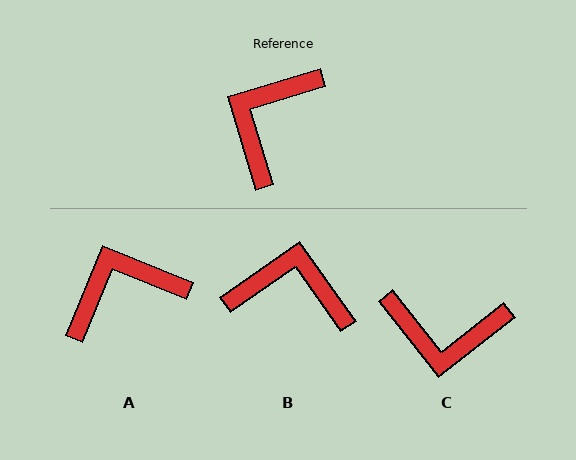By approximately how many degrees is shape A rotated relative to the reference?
Approximately 39 degrees clockwise.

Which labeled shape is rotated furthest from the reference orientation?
C, about 112 degrees away.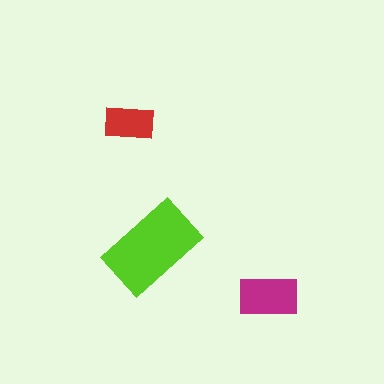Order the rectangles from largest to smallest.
the lime one, the magenta one, the red one.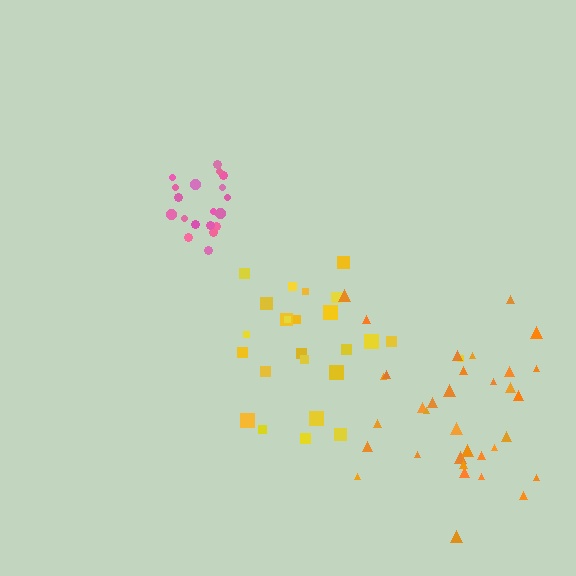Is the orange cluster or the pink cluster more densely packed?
Pink.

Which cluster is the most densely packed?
Pink.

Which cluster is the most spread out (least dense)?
Orange.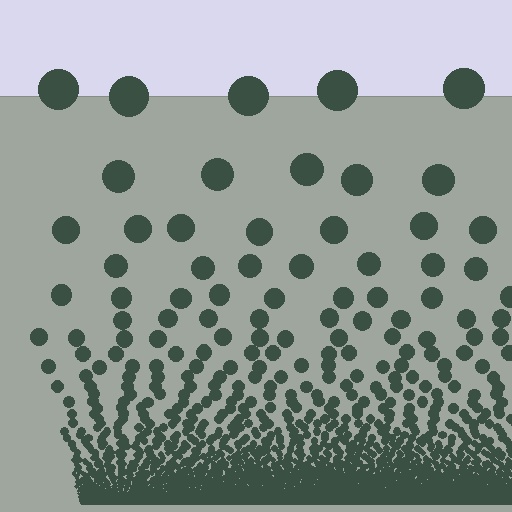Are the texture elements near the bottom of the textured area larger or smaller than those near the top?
Smaller. The gradient is inverted — elements near the bottom are smaller and denser.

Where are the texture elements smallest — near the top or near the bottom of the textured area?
Near the bottom.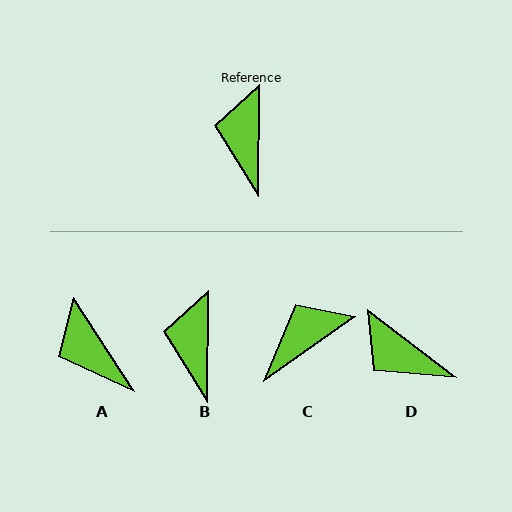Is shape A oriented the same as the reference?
No, it is off by about 33 degrees.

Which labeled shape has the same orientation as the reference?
B.